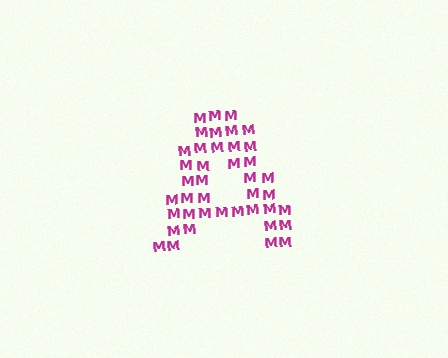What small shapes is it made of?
It is made of small letter M's.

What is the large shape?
The large shape is the letter A.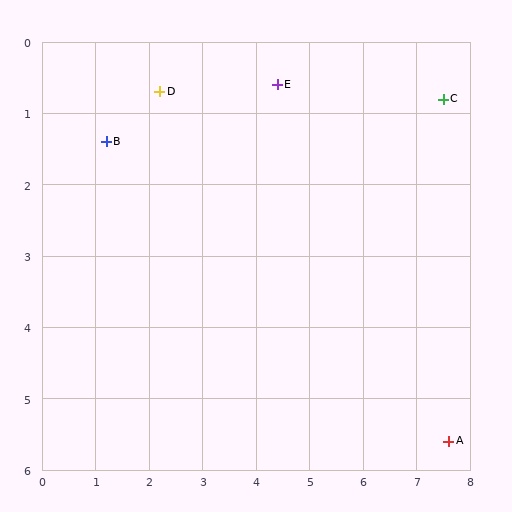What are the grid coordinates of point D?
Point D is at approximately (2.2, 0.7).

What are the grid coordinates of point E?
Point E is at approximately (4.4, 0.6).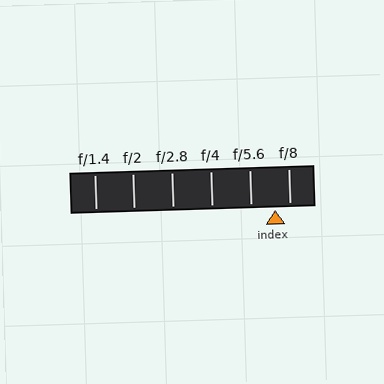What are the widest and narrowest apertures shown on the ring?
The widest aperture shown is f/1.4 and the narrowest is f/8.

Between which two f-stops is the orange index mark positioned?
The index mark is between f/5.6 and f/8.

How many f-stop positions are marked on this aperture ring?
There are 6 f-stop positions marked.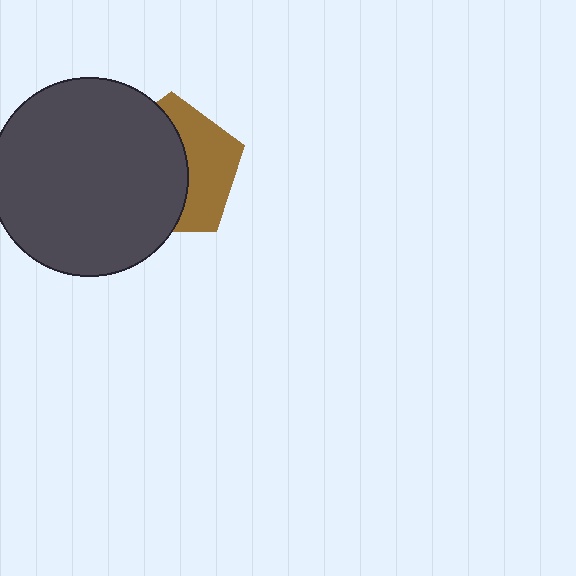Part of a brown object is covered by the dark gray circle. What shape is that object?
It is a pentagon.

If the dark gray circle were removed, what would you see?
You would see the complete brown pentagon.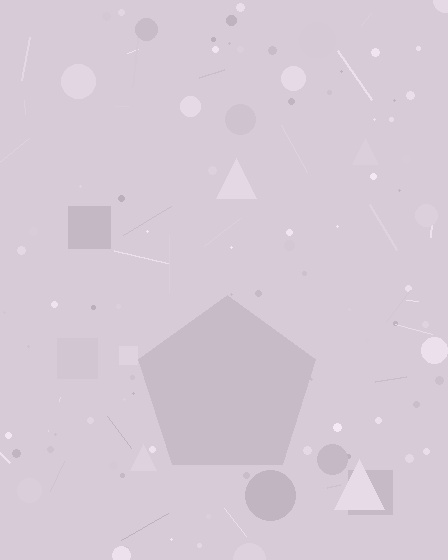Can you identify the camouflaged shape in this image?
The camouflaged shape is a pentagon.